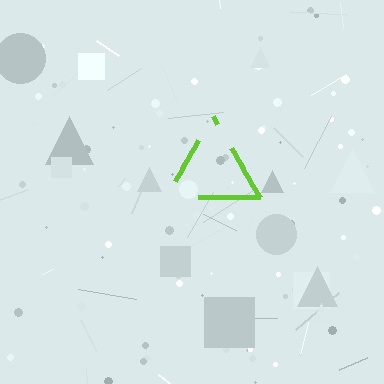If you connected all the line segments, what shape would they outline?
They would outline a triangle.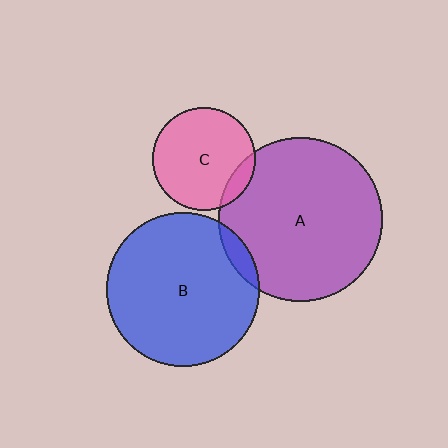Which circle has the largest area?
Circle A (purple).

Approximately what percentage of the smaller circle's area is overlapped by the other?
Approximately 5%.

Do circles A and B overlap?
Yes.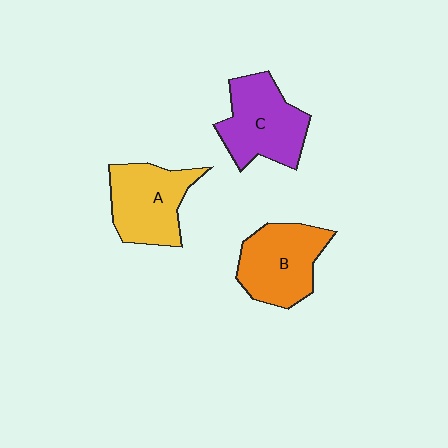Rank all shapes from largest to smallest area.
From largest to smallest: C (purple), B (orange), A (yellow).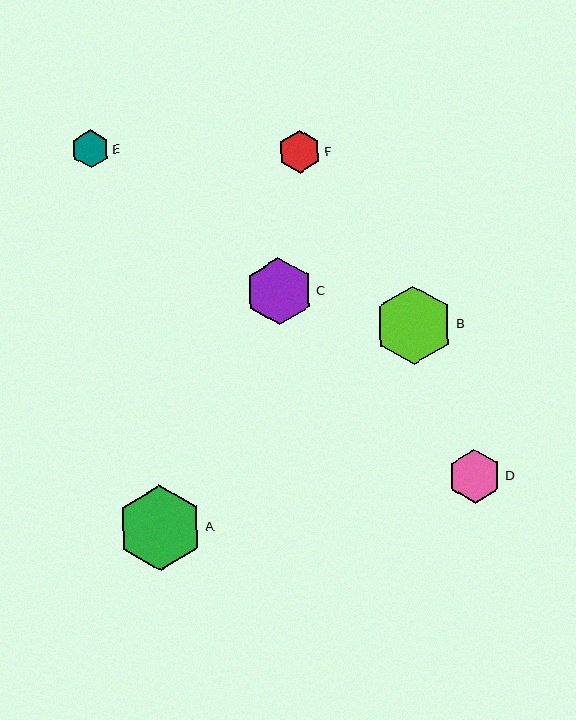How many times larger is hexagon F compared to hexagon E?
Hexagon F is approximately 1.1 times the size of hexagon E.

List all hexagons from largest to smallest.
From largest to smallest: A, B, C, D, F, E.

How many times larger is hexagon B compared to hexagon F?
Hexagon B is approximately 1.8 times the size of hexagon F.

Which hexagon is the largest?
Hexagon A is the largest with a size of approximately 85 pixels.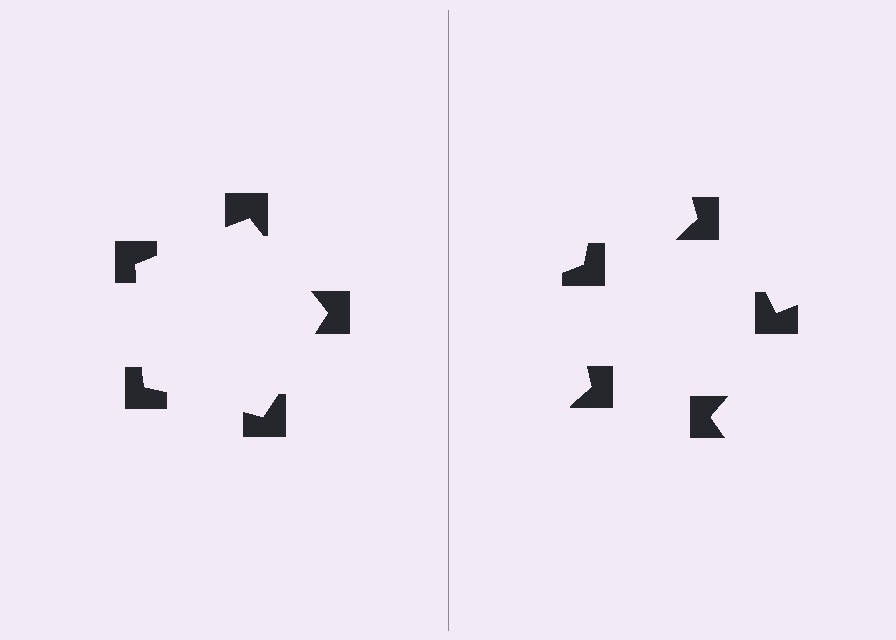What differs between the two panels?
The notched squares are positioned identically on both sides; only the wedge orientations differ. On the left they align to a pentagon; on the right they are misaligned.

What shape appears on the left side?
An illusory pentagon.